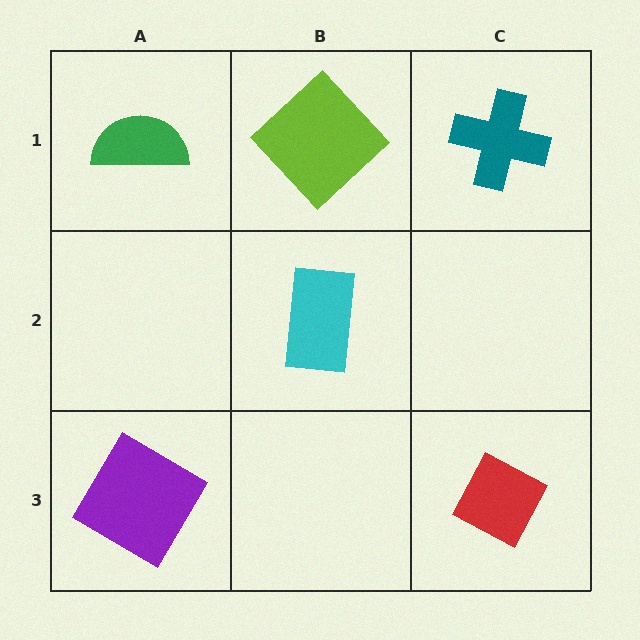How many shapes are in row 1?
3 shapes.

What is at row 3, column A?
A purple diamond.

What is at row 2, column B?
A cyan rectangle.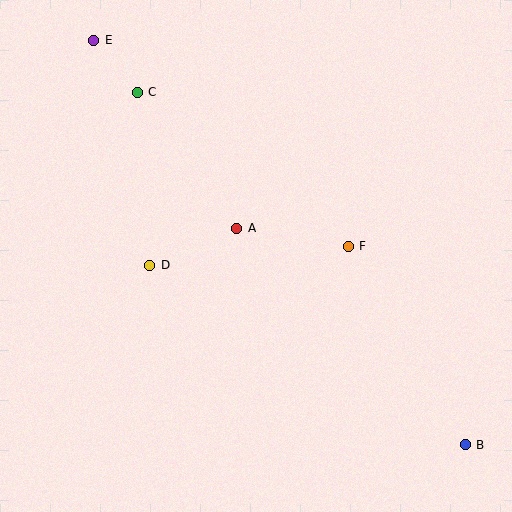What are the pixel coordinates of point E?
Point E is at (94, 40).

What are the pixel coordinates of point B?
Point B is at (465, 445).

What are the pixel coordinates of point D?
Point D is at (150, 265).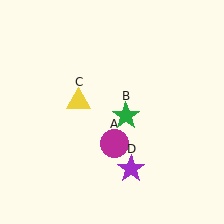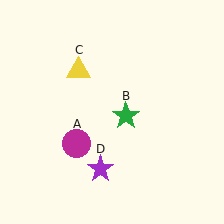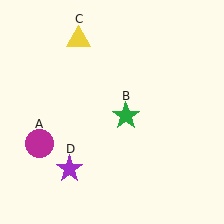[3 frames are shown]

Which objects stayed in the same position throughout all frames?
Green star (object B) remained stationary.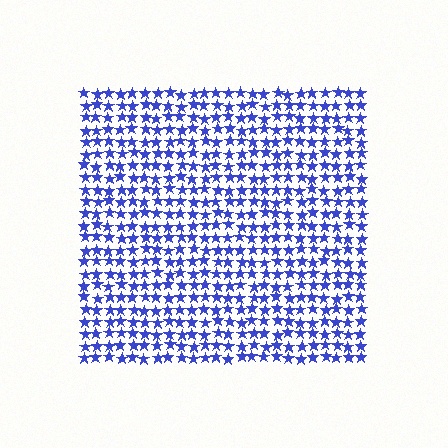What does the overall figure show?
The overall figure shows a square.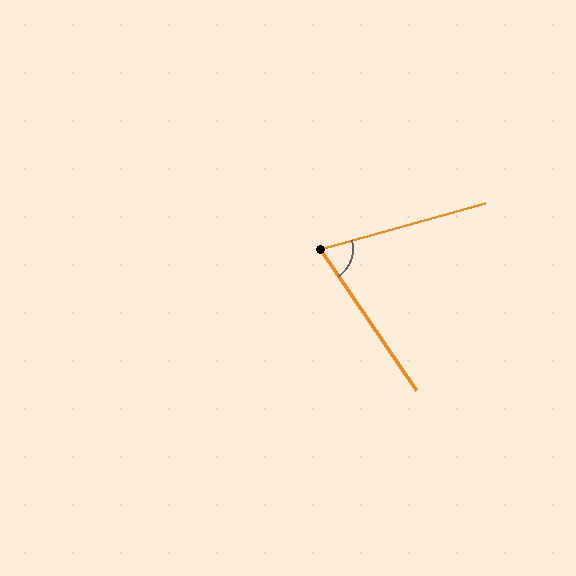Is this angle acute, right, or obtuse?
It is acute.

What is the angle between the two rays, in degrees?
Approximately 71 degrees.